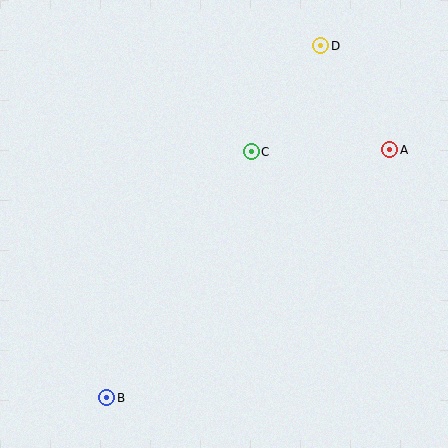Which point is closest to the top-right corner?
Point D is closest to the top-right corner.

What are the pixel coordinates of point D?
Point D is at (321, 46).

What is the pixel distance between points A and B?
The distance between A and B is 376 pixels.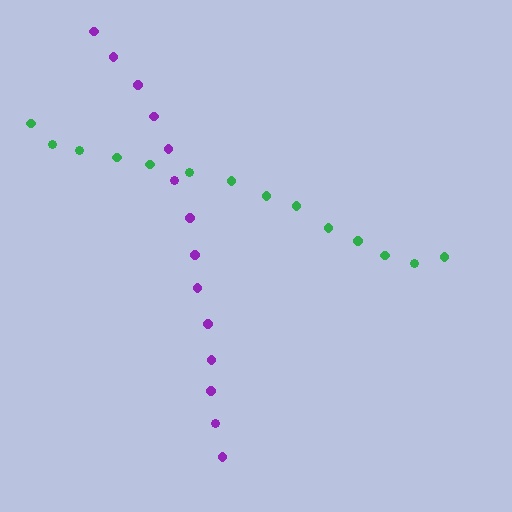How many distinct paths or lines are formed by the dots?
There are 2 distinct paths.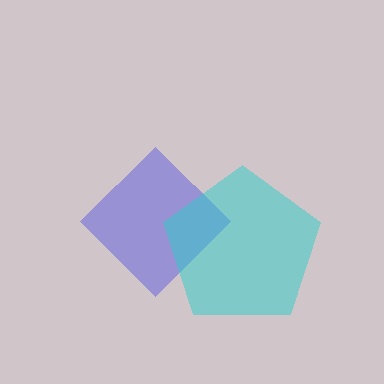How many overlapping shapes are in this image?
There are 2 overlapping shapes in the image.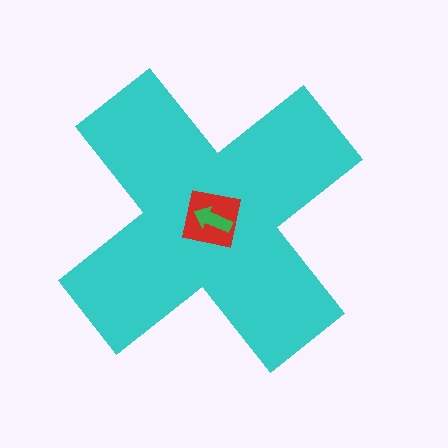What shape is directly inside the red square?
The green arrow.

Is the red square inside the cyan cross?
Yes.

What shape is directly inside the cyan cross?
The red square.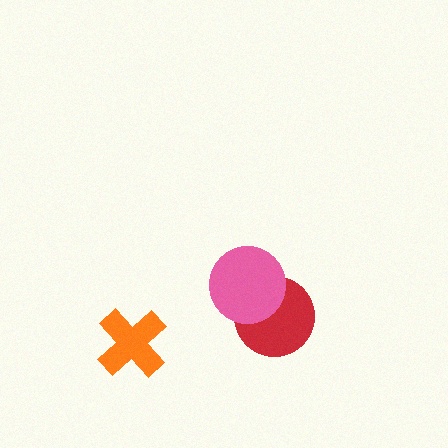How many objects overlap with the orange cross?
0 objects overlap with the orange cross.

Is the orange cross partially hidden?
No, no other shape covers it.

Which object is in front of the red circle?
The pink circle is in front of the red circle.